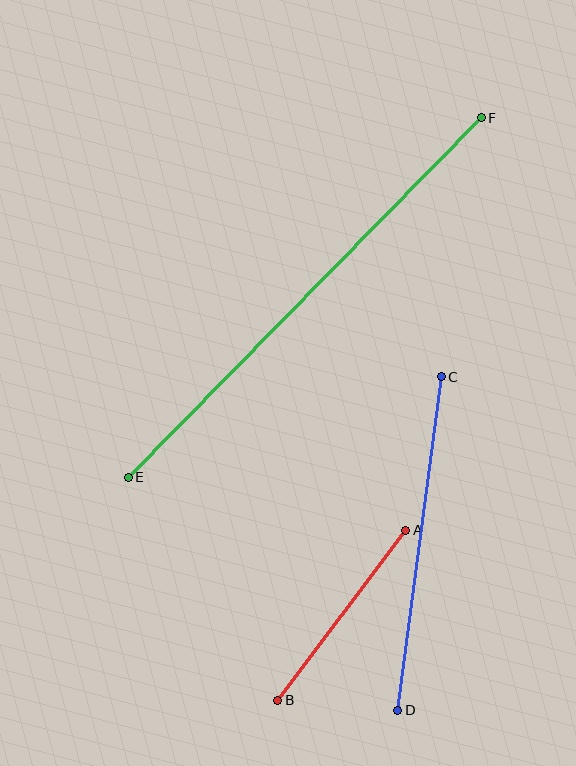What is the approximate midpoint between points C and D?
The midpoint is at approximately (420, 543) pixels.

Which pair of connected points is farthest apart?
Points E and F are farthest apart.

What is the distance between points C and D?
The distance is approximately 336 pixels.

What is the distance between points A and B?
The distance is approximately 213 pixels.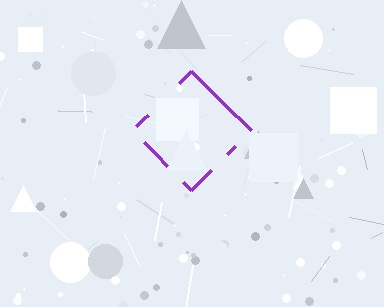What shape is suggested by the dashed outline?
The dashed outline suggests a diamond.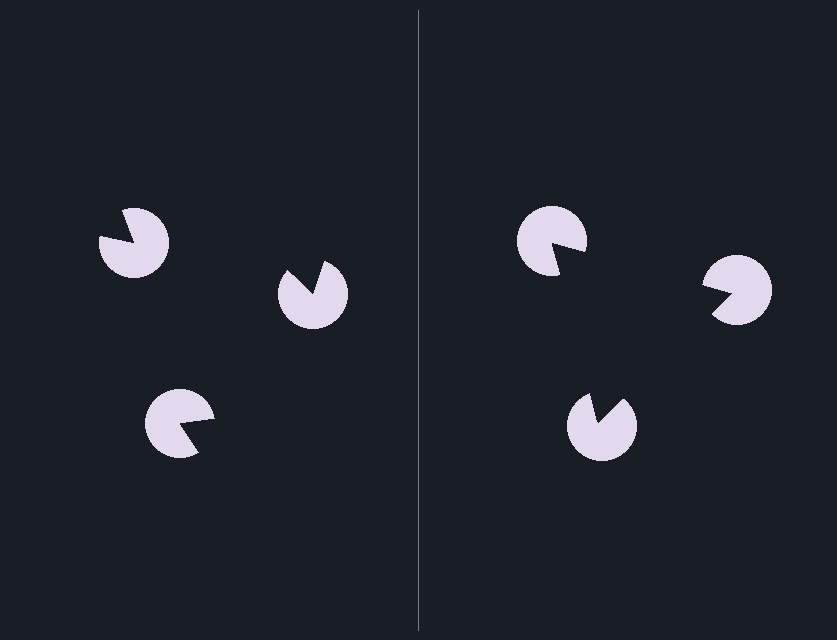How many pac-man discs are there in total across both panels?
6 — 3 on each side.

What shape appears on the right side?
An illusory triangle.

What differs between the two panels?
The pac-man discs are positioned identically on both sides; only the wedge orientations differ. On the right they align to a triangle; on the left they are misaligned.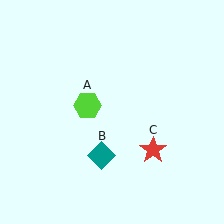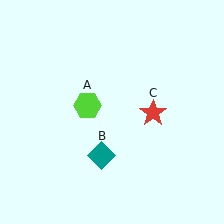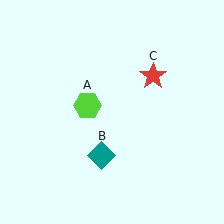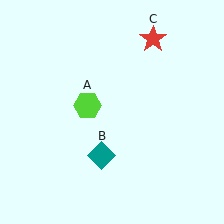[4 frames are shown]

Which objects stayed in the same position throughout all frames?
Lime hexagon (object A) and teal diamond (object B) remained stationary.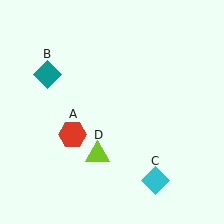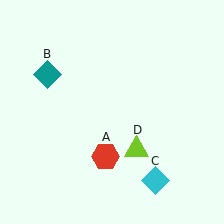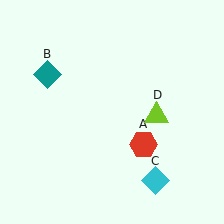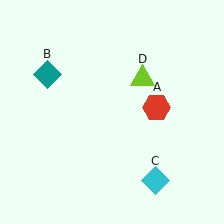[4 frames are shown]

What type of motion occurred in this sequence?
The red hexagon (object A), lime triangle (object D) rotated counterclockwise around the center of the scene.